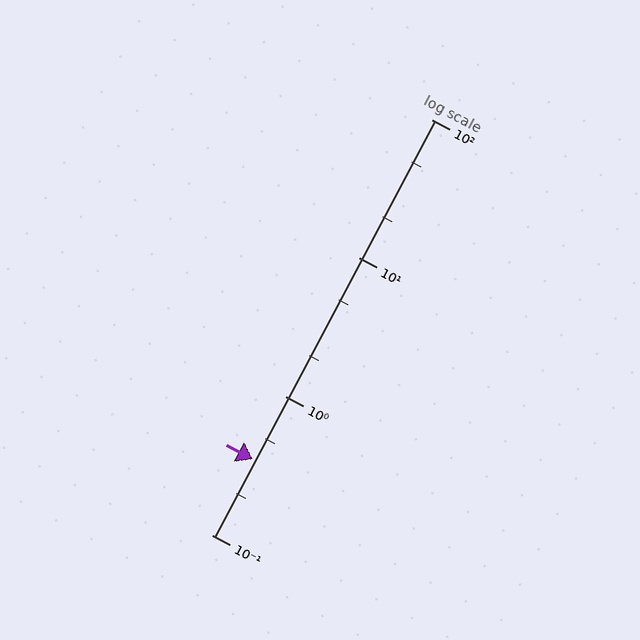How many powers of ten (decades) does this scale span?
The scale spans 3 decades, from 0.1 to 100.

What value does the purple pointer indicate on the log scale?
The pointer indicates approximately 0.35.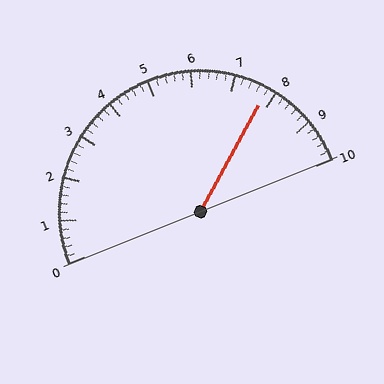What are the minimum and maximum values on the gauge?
The gauge ranges from 0 to 10.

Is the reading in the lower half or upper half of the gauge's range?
The reading is in the upper half of the range (0 to 10).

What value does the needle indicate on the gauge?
The needle indicates approximately 7.8.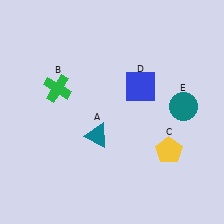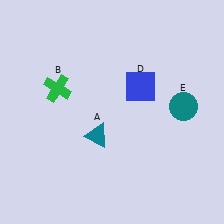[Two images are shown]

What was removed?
The yellow pentagon (C) was removed in Image 2.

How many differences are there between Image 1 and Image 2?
There is 1 difference between the two images.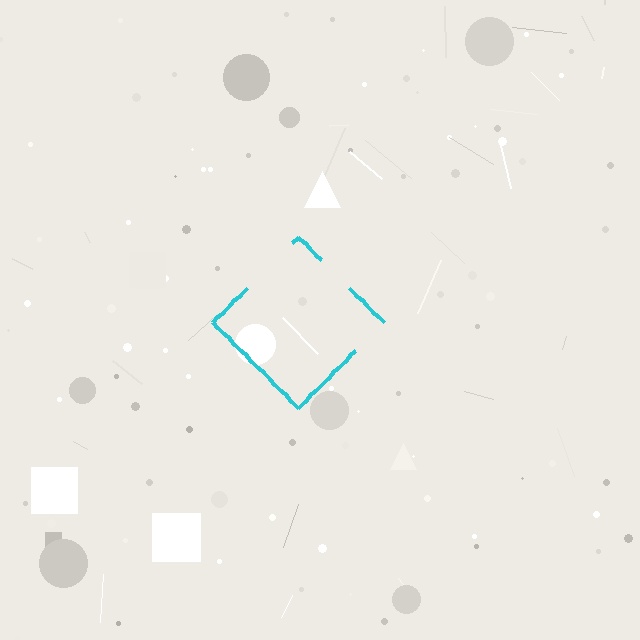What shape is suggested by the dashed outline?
The dashed outline suggests a diamond.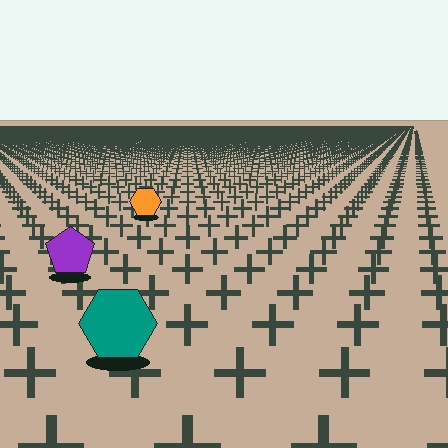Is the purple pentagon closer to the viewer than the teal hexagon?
No. The teal hexagon is closer — you can tell from the texture gradient: the ground texture is coarser near it.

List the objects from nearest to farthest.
From nearest to farthest: the teal hexagon, the purple pentagon, the orange hexagon.